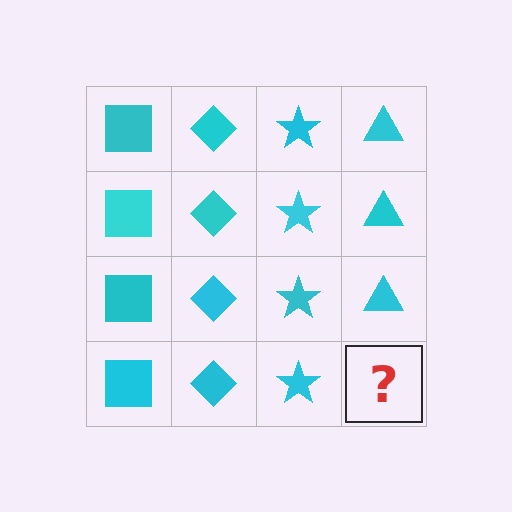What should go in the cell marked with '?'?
The missing cell should contain a cyan triangle.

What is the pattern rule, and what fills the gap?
The rule is that each column has a consistent shape. The gap should be filled with a cyan triangle.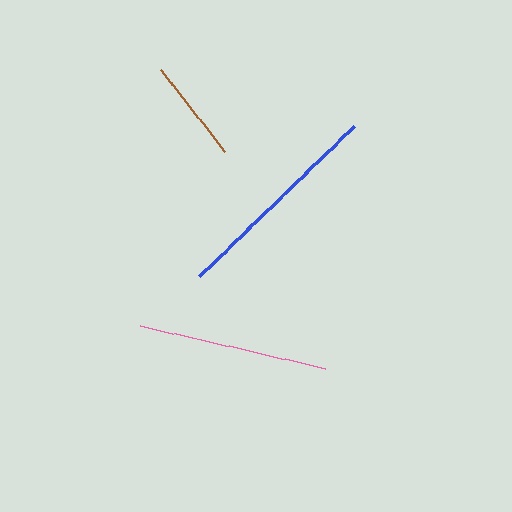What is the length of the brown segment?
The brown segment is approximately 104 pixels long.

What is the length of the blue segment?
The blue segment is approximately 216 pixels long.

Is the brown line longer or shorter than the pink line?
The pink line is longer than the brown line.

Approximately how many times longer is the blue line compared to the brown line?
The blue line is approximately 2.1 times the length of the brown line.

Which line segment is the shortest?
The brown line is the shortest at approximately 104 pixels.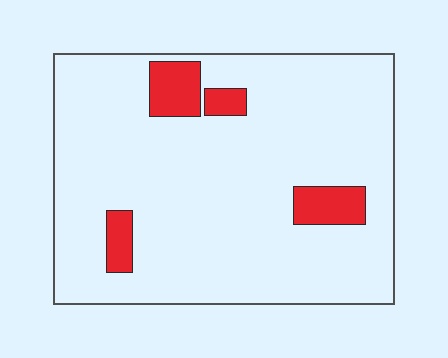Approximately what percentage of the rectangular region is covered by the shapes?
Approximately 10%.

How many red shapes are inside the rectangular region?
4.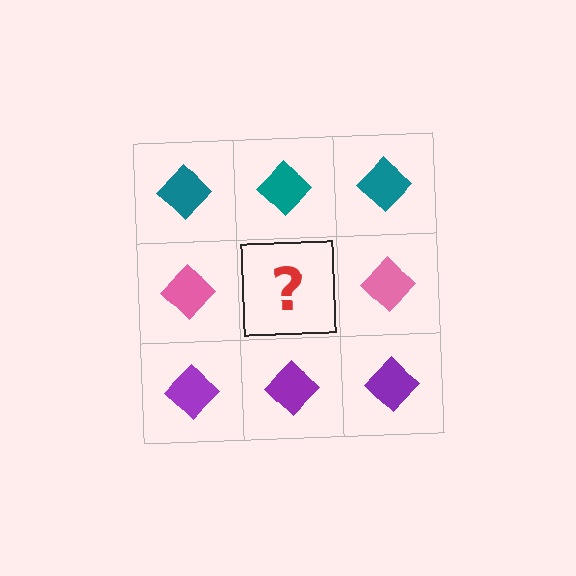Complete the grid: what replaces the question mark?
The question mark should be replaced with a pink diamond.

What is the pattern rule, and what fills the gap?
The rule is that each row has a consistent color. The gap should be filled with a pink diamond.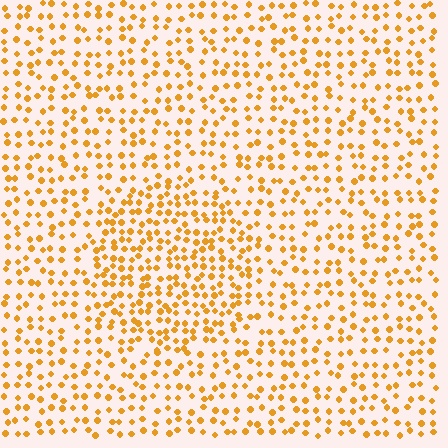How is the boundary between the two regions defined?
The boundary is defined by a change in element density (approximately 1.6x ratio). All elements are the same color, size, and shape.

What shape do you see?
I see a circle.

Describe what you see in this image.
The image contains small orange elements arranged at two different densities. A circle-shaped region is visible where the elements are more densely packed than the surrounding area.